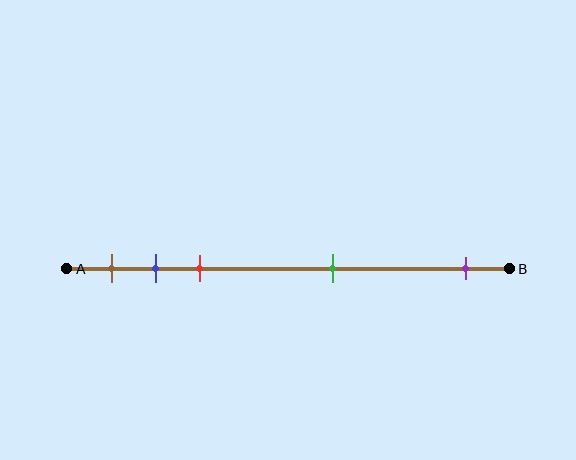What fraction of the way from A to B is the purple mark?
The purple mark is approximately 90% (0.9) of the way from A to B.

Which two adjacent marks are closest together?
The blue and red marks are the closest adjacent pair.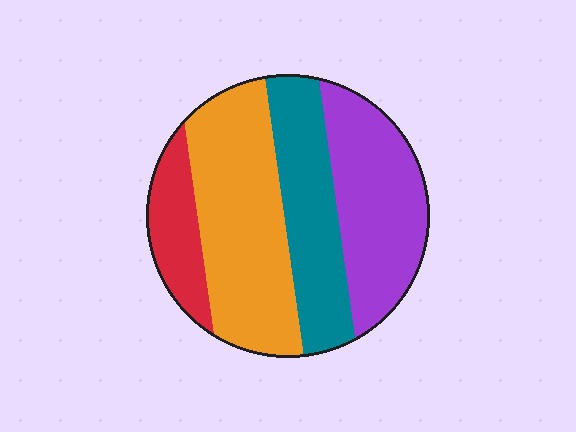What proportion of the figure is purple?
Purple covers roughly 30% of the figure.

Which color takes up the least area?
Red, at roughly 15%.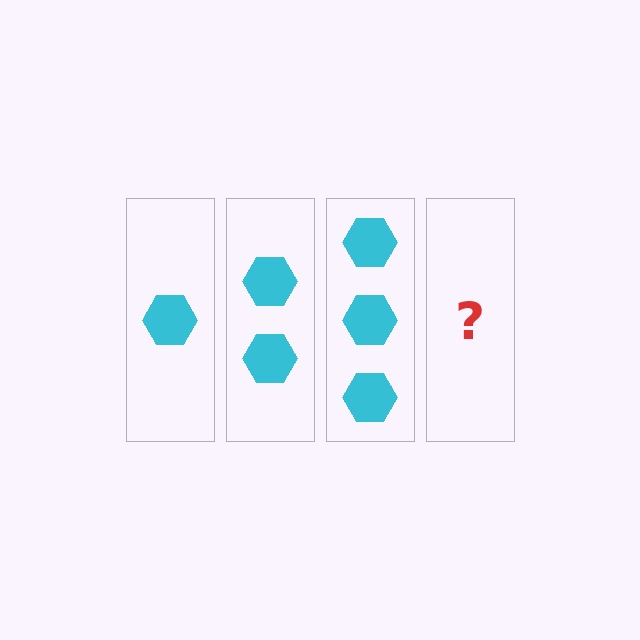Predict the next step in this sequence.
The next step is 4 hexagons.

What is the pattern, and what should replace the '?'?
The pattern is that each step adds one more hexagon. The '?' should be 4 hexagons.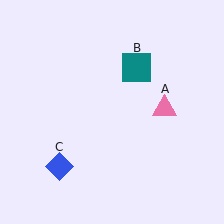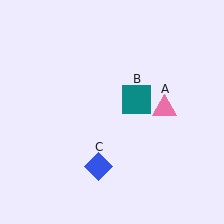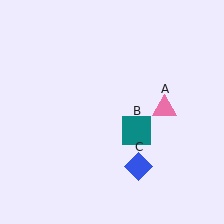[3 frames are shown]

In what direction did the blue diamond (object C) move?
The blue diamond (object C) moved right.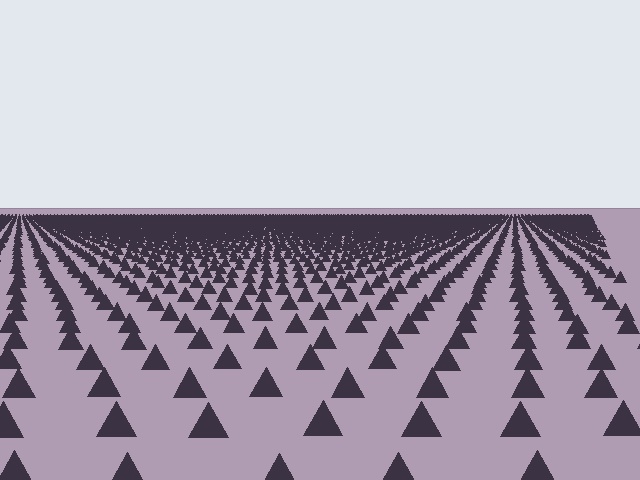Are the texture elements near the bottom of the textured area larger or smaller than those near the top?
Larger. Near the bottom, elements are closer to the viewer and appear at a bigger on-screen size.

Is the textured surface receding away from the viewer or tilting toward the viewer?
The surface is receding away from the viewer. Texture elements get smaller and denser toward the top.